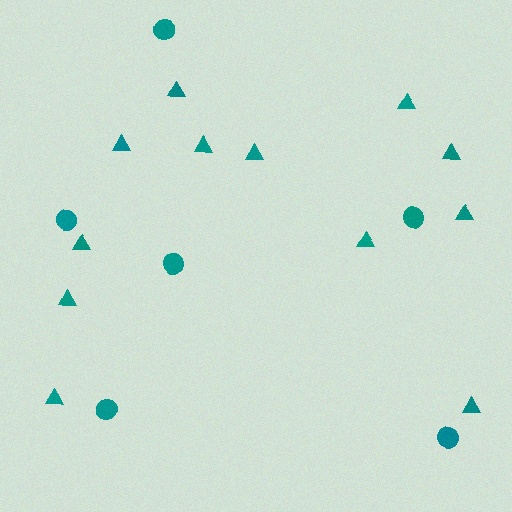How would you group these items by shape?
There are 2 groups: one group of circles (6) and one group of triangles (12).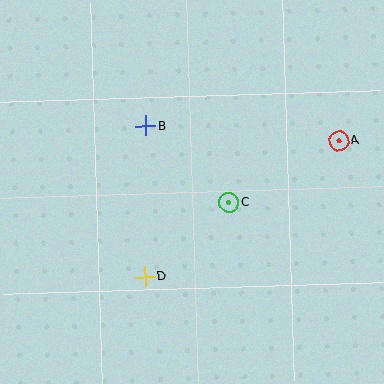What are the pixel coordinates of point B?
Point B is at (146, 126).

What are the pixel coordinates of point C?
Point C is at (229, 203).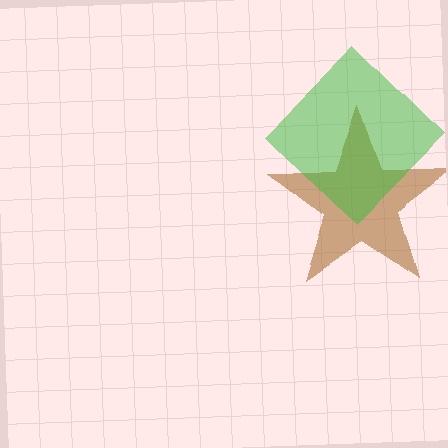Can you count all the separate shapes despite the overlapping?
Yes, there are 2 separate shapes.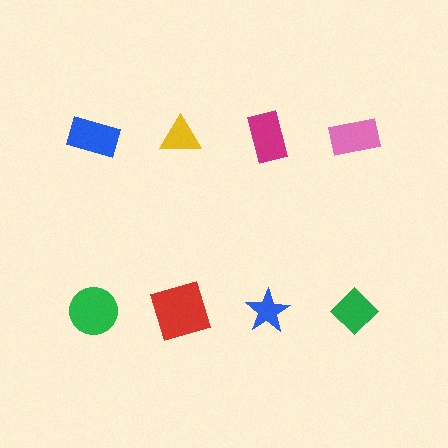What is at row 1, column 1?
A blue rectangle.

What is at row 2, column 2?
A red square.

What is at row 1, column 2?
A yellow triangle.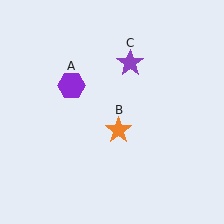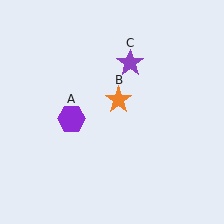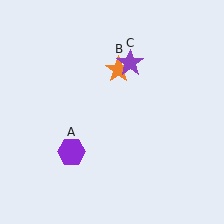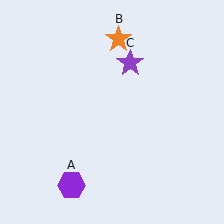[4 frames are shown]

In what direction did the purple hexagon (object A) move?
The purple hexagon (object A) moved down.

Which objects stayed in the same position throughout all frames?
Purple star (object C) remained stationary.